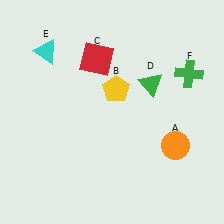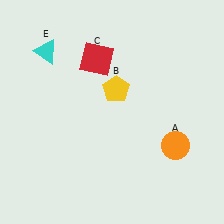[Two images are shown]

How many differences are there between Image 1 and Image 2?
There are 2 differences between the two images.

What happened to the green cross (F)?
The green cross (F) was removed in Image 2. It was in the top-right area of Image 1.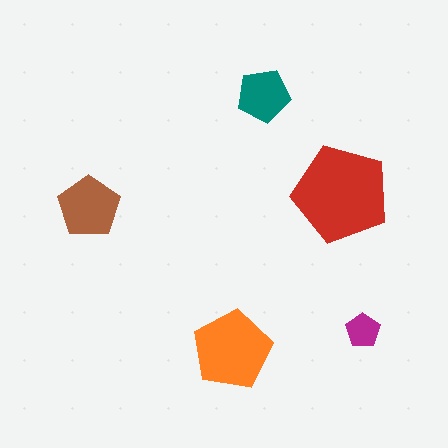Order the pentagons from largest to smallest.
the red one, the orange one, the brown one, the teal one, the magenta one.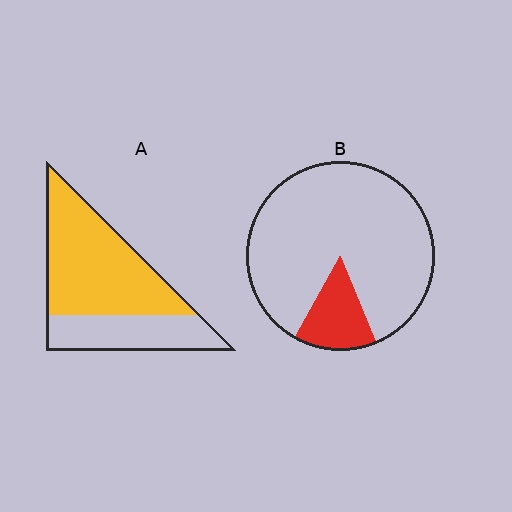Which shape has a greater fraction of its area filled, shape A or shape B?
Shape A.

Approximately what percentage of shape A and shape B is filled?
A is approximately 65% and B is approximately 15%.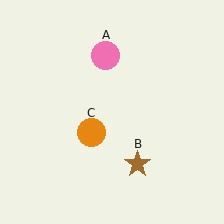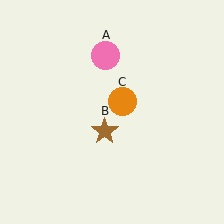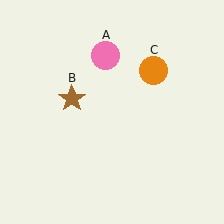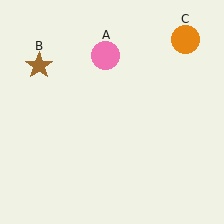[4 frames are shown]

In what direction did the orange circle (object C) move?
The orange circle (object C) moved up and to the right.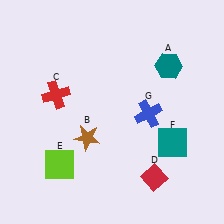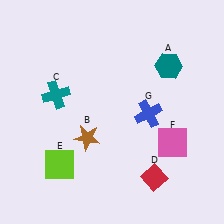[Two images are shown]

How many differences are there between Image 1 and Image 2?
There are 2 differences between the two images.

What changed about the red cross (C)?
In Image 1, C is red. In Image 2, it changed to teal.